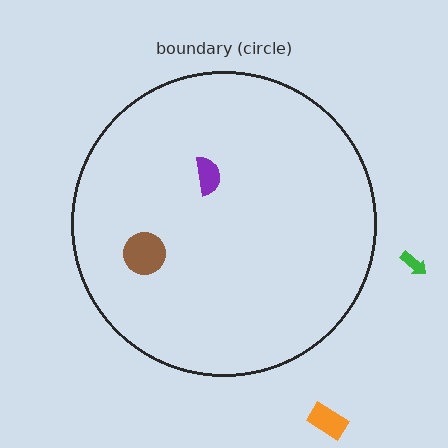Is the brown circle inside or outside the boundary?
Inside.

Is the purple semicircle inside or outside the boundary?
Inside.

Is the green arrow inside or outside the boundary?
Outside.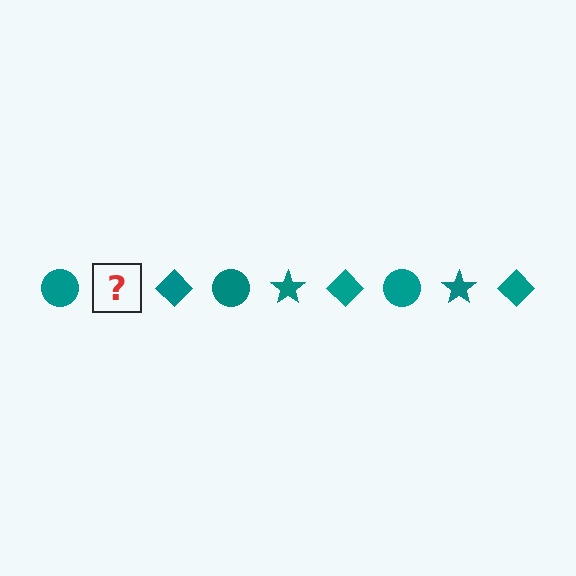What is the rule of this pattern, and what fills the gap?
The rule is that the pattern cycles through circle, star, diamond shapes in teal. The gap should be filled with a teal star.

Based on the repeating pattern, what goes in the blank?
The blank should be a teal star.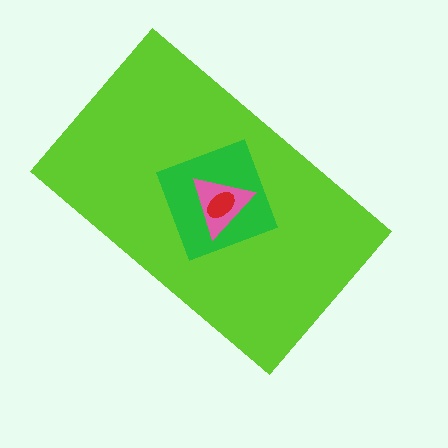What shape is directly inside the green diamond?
The pink triangle.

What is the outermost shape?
The lime rectangle.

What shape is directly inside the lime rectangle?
The green diamond.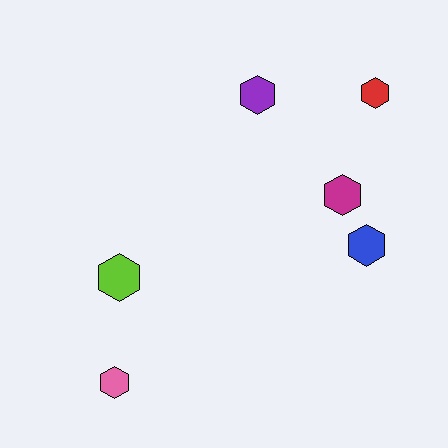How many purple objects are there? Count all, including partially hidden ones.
There is 1 purple object.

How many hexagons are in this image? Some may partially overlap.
There are 6 hexagons.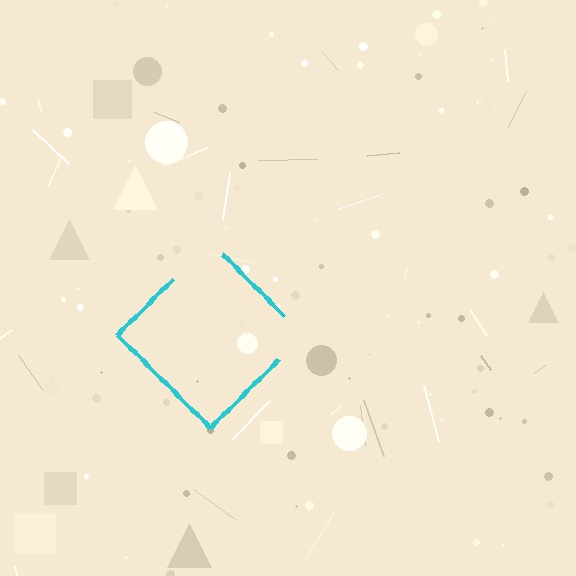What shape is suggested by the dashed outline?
The dashed outline suggests a diamond.